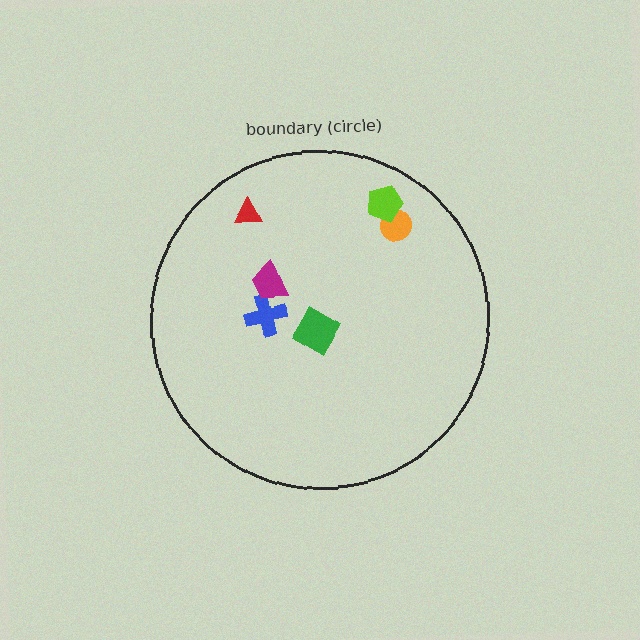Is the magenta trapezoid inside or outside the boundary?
Inside.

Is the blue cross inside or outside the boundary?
Inside.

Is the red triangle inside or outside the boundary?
Inside.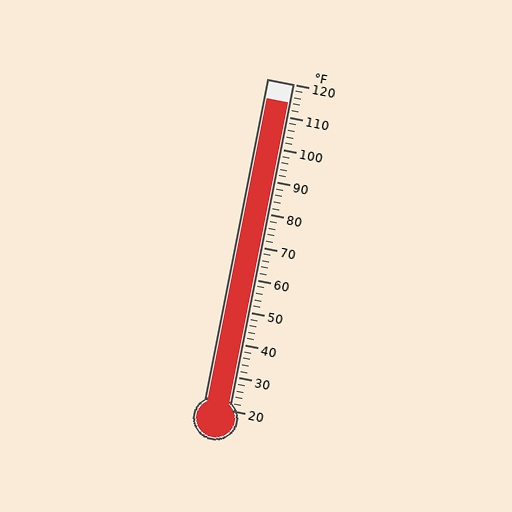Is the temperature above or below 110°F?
The temperature is above 110°F.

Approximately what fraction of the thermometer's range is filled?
The thermometer is filled to approximately 95% of its range.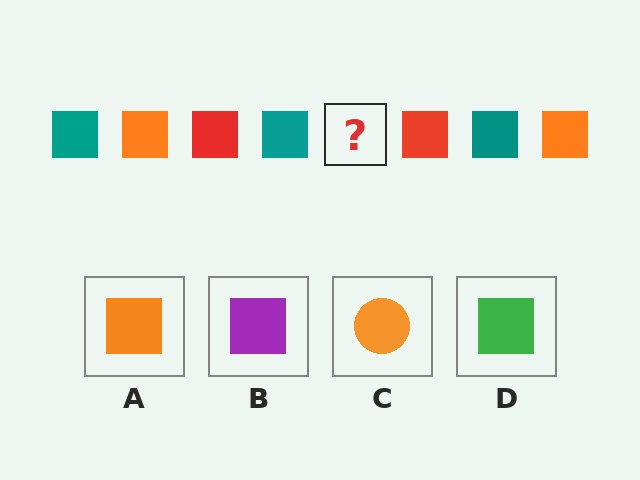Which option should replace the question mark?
Option A.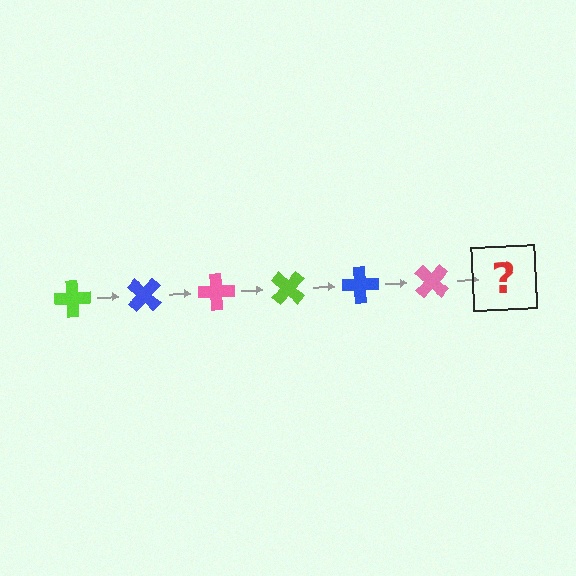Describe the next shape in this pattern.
It should be a lime cross, rotated 270 degrees from the start.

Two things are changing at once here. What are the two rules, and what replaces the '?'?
The two rules are that it rotates 45 degrees each step and the color cycles through lime, blue, and pink. The '?' should be a lime cross, rotated 270 degrees from the start.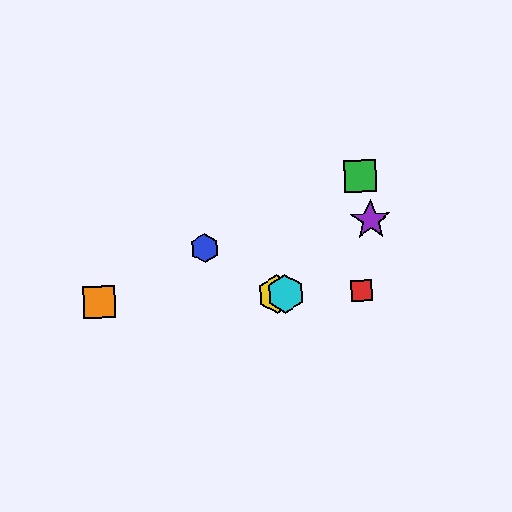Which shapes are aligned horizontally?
The red square, the yellow hexagon, the orange square, the cyan hexagon are aligned horizontally.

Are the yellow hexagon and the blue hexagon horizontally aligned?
No, the yellow hexagon is at y≈294 and the blue hexagon is at y≈248.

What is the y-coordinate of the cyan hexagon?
The cyan hexagon is at y≈294.